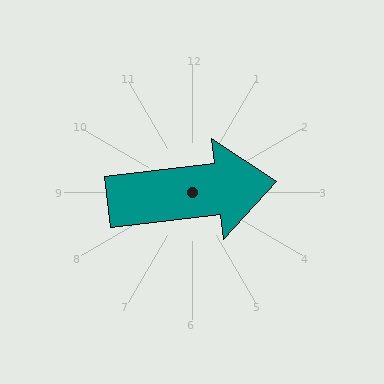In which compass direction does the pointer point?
East.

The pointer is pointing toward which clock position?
Roughly 3 o'clock.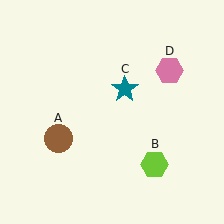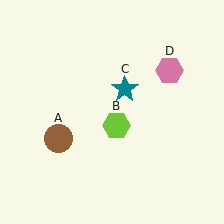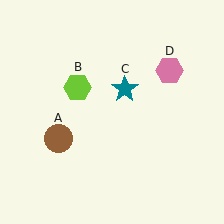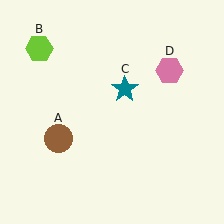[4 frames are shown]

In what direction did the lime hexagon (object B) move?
The lime hexagon (object B) moved up and to the left.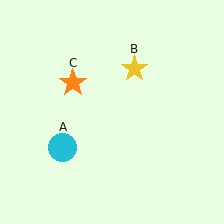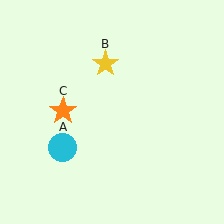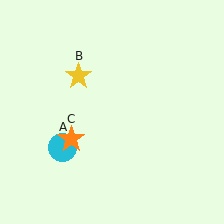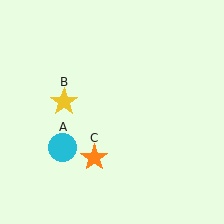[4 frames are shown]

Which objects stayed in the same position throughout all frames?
Cyan circle (object A) remained stationary.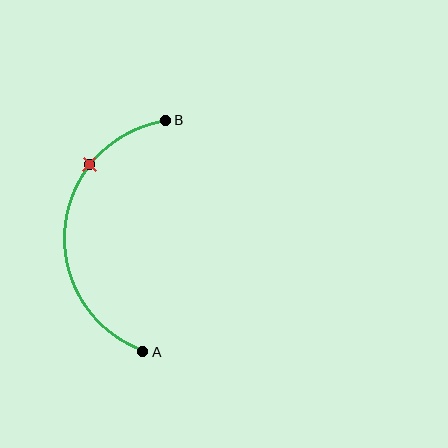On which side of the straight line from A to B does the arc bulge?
The arc bulges to the left of the straight line connecting A and B.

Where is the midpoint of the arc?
The arc midpoint is the point on the curve farthest from the straight line joining A and B. It sits to the left of that line.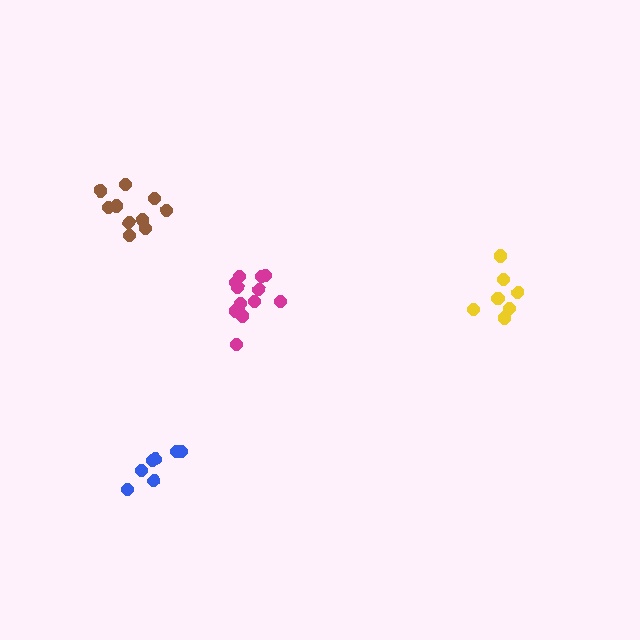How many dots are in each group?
Group 1: 7 dots, Group 2: 13 dots, Group 3: 10 dots, Group 4: 7 dots (37 total).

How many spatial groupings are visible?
There are 4 spatial groupings.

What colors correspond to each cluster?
The clusters are colored: yellow, magenta, brown, blue.